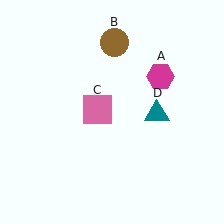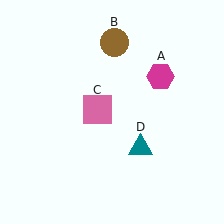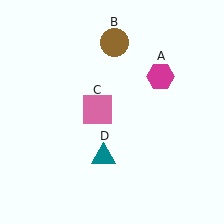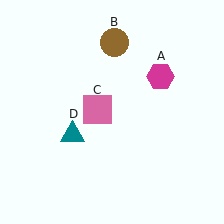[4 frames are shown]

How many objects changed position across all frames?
1 object changed position: teal triangle (object D).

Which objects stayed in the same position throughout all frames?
Magenta hexagon (object A) and brown circle (object B) and pink square (object C) remained stationary.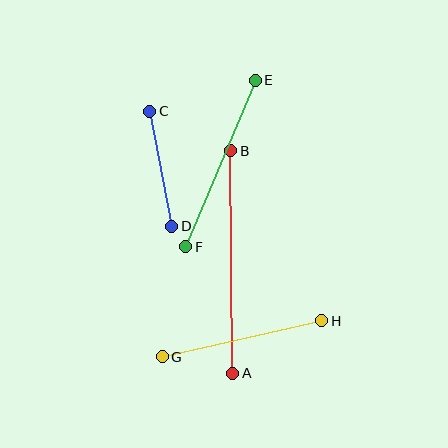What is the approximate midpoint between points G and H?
The midpoint is at approximately (242, 339) pixels.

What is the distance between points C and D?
The distance is approximately 117 pixels.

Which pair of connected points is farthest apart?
Points A and B are farthest apart.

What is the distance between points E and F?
The distance is approximately 180 pixels.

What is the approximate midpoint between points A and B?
The midpoint is at approximately (232, 262) pixels.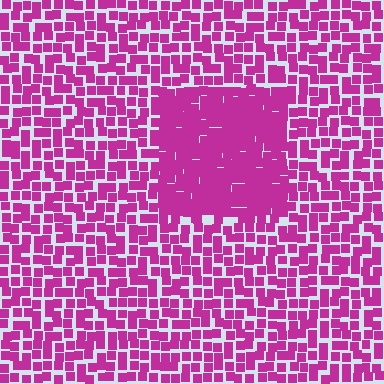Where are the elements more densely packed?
The elements are more densely packed inside the rectangle boundary.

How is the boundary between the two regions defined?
The boundary is defined by a change in element density (approximately 1.8x ratio). All elements are the same color, size, and shape.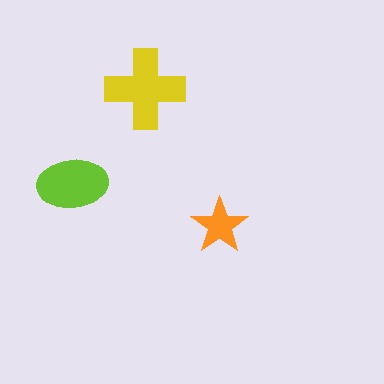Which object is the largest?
The yellow cross.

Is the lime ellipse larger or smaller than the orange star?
Larger.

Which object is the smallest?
The orange star.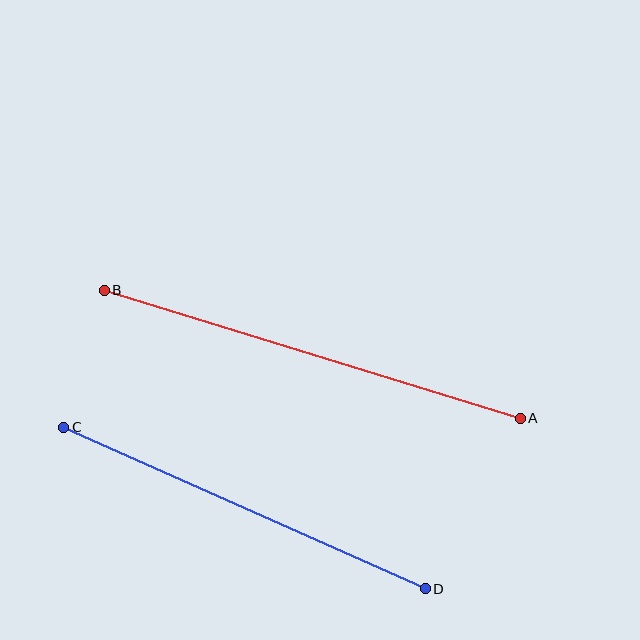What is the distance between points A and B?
The distance is approximately 435 pixels.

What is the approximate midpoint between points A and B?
The midpoint is at approximately (312, 354) pixels.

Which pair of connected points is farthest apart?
Points A and B are farthest apart.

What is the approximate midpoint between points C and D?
The midpoint is at approximately (245, 508) pixels.